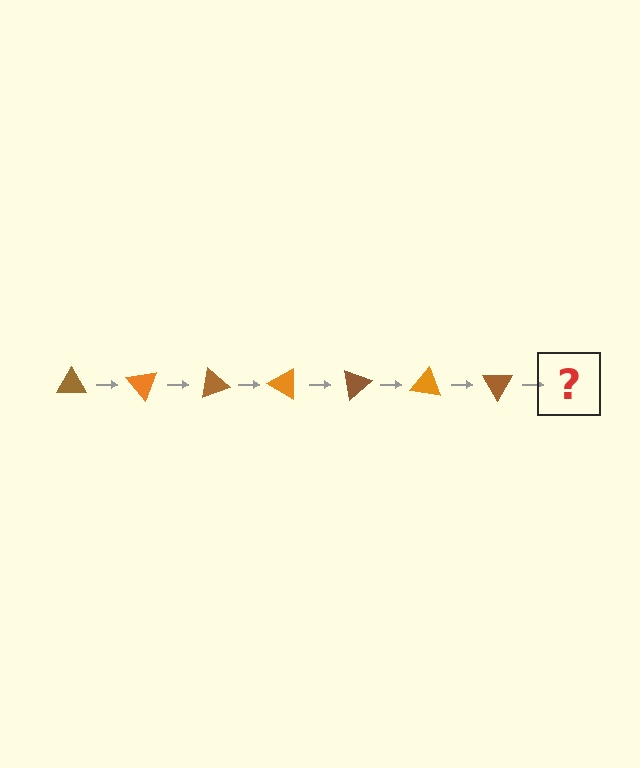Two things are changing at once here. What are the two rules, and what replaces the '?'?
The two rules are that it rotates 50 degrees each step and the color cycles through brown and orange. The '?' should be an orange triangle, rotated 350 degrees from the start.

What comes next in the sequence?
The next element should be an orange triangle, rotated 350 degrees from the start.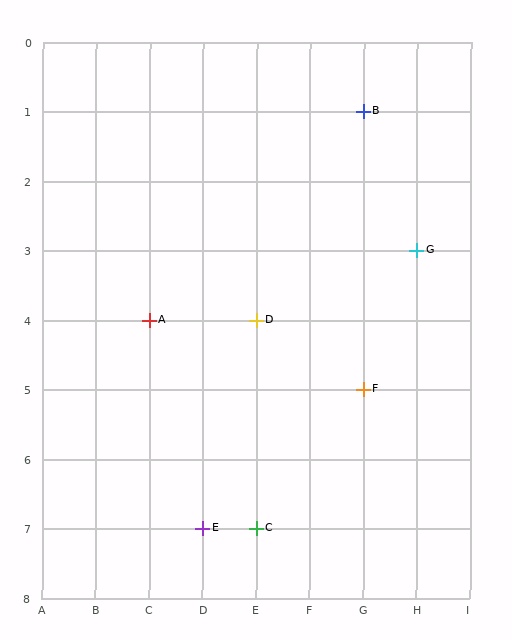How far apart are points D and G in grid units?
Points D and G are 3 columns and 1 row apart (about 3.2 grid units diagonally).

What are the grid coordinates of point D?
Point D is at grid coordinates (E, 4).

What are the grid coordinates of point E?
Point E is at grid coordinates (D, 7).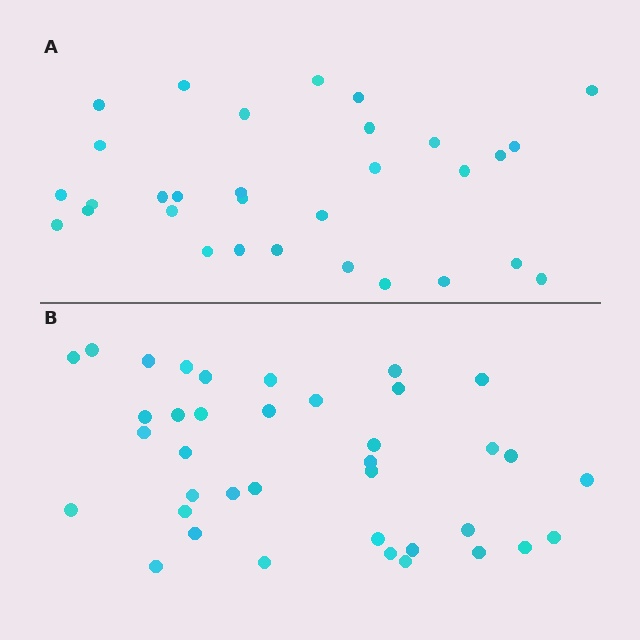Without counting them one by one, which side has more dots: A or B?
Region B (the bottom region) has more dots.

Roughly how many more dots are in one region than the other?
Region B has roughly 8 or so more dots than region A.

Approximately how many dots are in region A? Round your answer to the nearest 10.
About 30 dots. (The exact count is 31, which rounds to 30.)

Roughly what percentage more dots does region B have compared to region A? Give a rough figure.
About 25% more.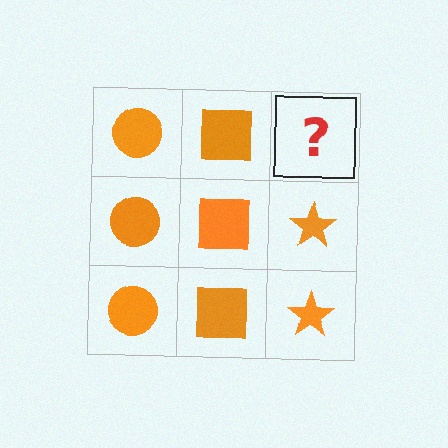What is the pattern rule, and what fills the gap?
The rule is that each column has a consistent shape. The gap should be filled with an orange star.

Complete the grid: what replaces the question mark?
The question mark should be replaced with an orange star.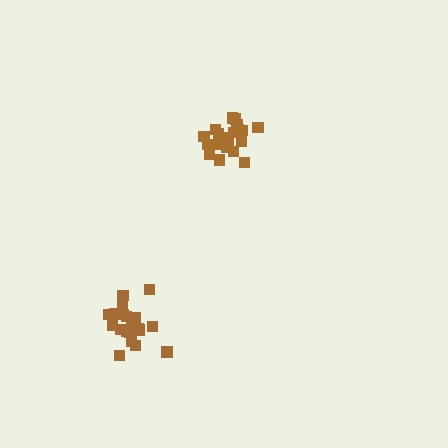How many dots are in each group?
Group 1: 20 dots, Group 2: 20 dots (40 total).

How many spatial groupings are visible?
There are 2 spatial groupings.